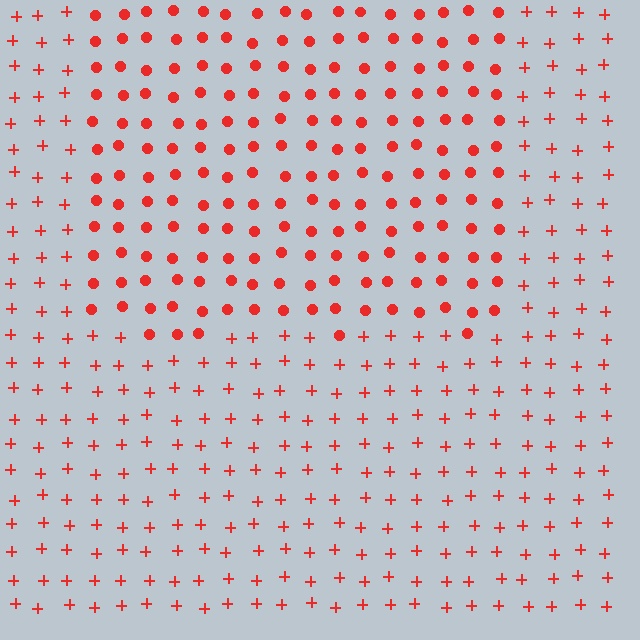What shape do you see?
I see a rectangle.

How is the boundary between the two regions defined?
The boundary is defined by a change in element shape: circles inside vs. plus signs outside. All elements share the same color and spacing.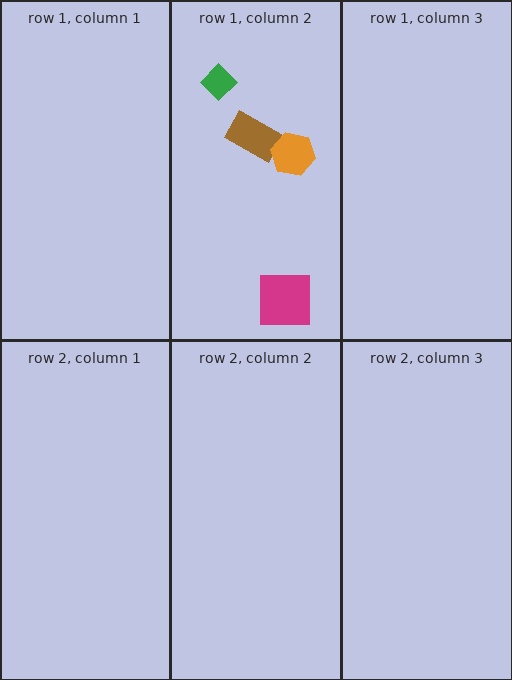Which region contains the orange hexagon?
The row 1, column 2 region.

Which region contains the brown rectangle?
The row 1, column 2 region.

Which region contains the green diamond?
The row 1, column 2 region.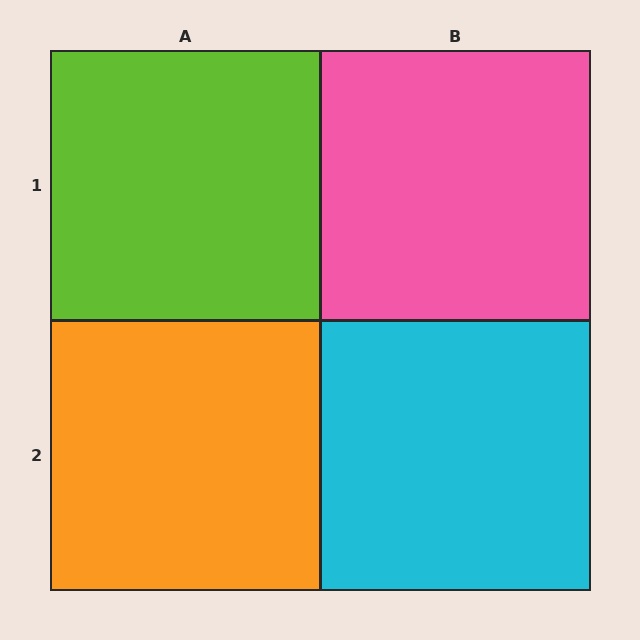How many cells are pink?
1 cell is pink.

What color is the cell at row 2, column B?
Cyan.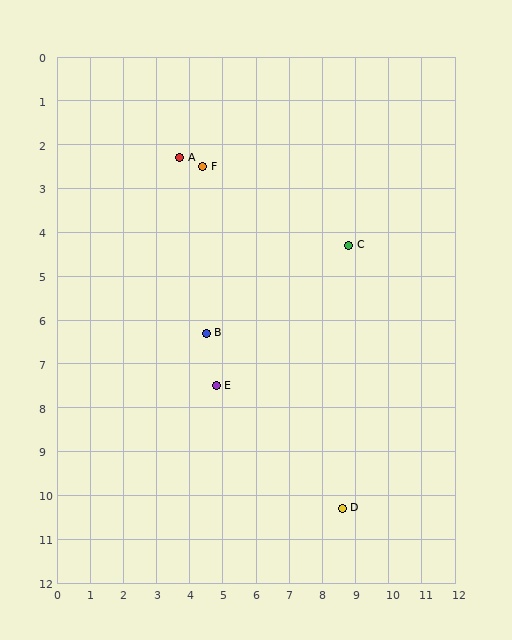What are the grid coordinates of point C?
Point C is at approximately (8.8, 4.3).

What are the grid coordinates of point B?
Point B is at approximately (4.5, 6.3).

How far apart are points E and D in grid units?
Points E and D are about 4.7 grid units apart.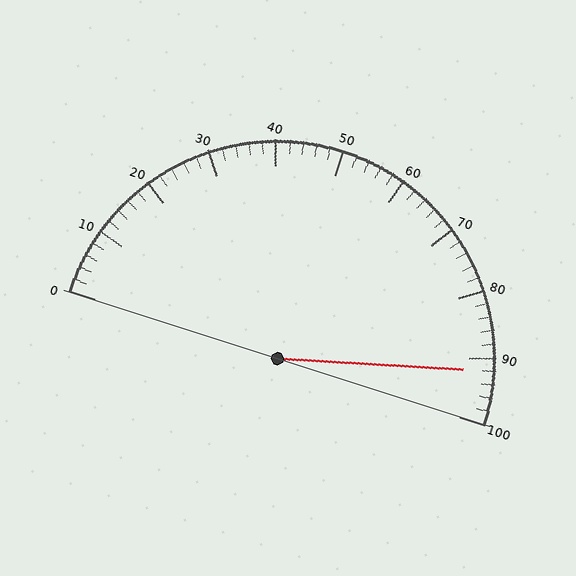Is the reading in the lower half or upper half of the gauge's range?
The reading is in the upper half of the range (0 to 100).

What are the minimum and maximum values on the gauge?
The gauge ranges from 0 to 100.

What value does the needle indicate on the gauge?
The needle indicates approximately 92.